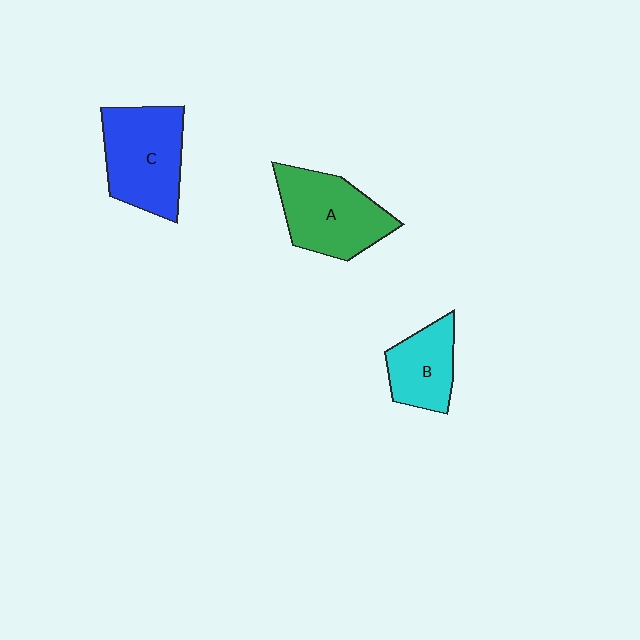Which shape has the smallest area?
Shape B (cyan).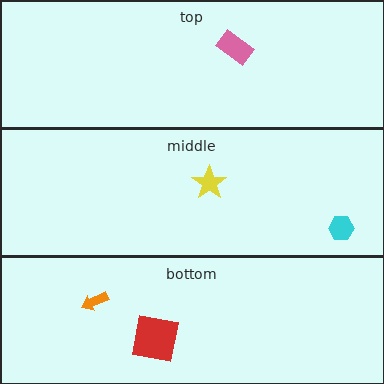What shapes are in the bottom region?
The orange arrow, the red square.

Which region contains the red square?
The bottom region.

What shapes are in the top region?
The pink rectangle.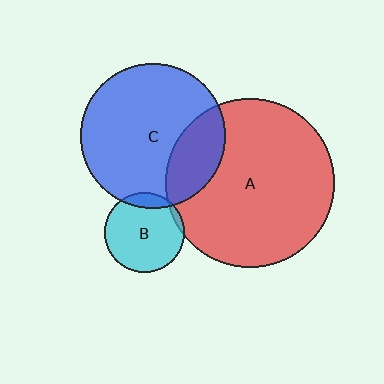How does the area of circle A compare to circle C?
Approximately 1.4 times.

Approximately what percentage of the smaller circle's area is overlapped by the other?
Approximately 25%.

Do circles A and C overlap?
Yes.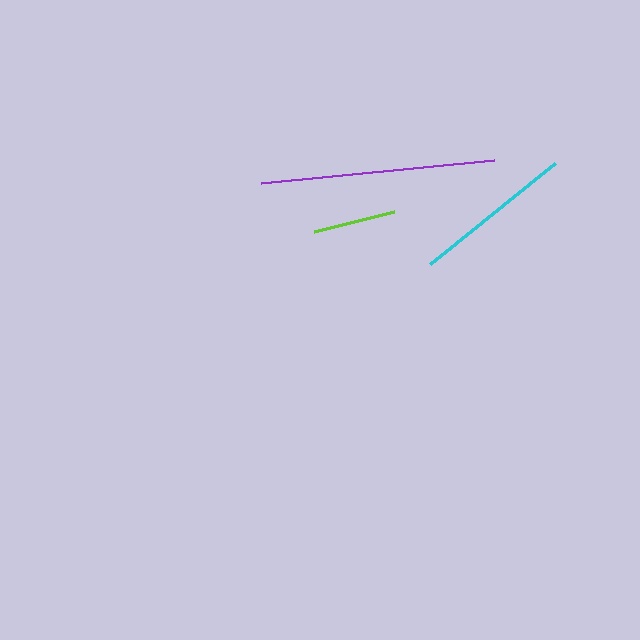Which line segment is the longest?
The purple line is the longest at approximately 234 pixels.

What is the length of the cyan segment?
The cyan segment is approximately 161 pixels long.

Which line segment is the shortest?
The lime line is the shortest at approximately 83 pixels.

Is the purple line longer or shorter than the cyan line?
The purple line is longer than the cyan line.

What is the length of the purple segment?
The purple segment is approximately 234 pixels long.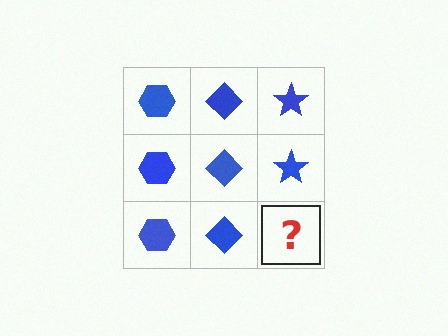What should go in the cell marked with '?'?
The missing cell should contain a blue star.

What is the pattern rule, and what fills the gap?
The rule is that each column has a consistent shape. The gap should be filled with a blue star.